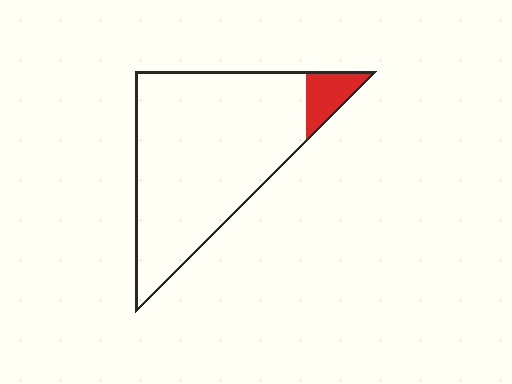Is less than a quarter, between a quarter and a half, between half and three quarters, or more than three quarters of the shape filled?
Less than a quarter.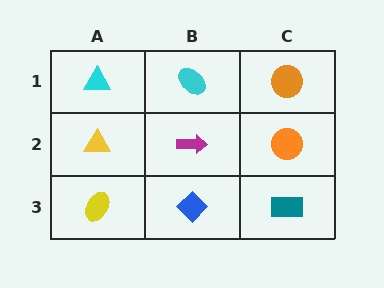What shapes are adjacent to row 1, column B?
A magenta arrow (row 2, column B), a cyan triangle (row 1, column A), an orange circle (row 1, column C).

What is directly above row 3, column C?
An orange circle.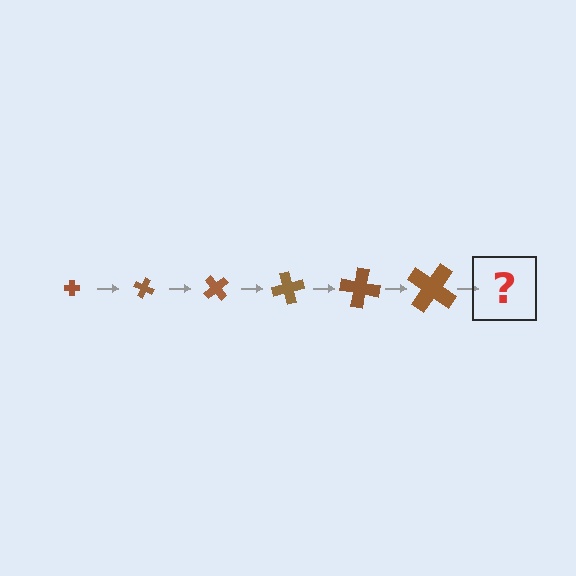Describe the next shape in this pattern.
It should be a cross, larger than the previous one and rotated 150 degrees from the start.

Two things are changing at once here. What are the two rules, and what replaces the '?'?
The two rules are that the cross grows larger each step and it rotates 25 degrees each step. The '?' should be a cross, larger than the previous one and rotated 150 degrees from the start.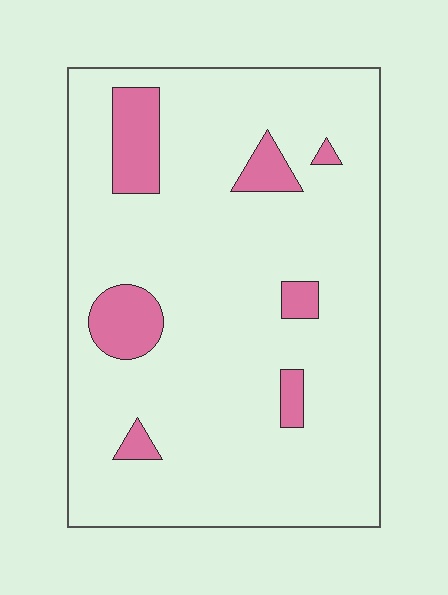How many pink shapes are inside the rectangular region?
7.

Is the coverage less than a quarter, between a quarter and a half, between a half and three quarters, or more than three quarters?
Less than a quarter.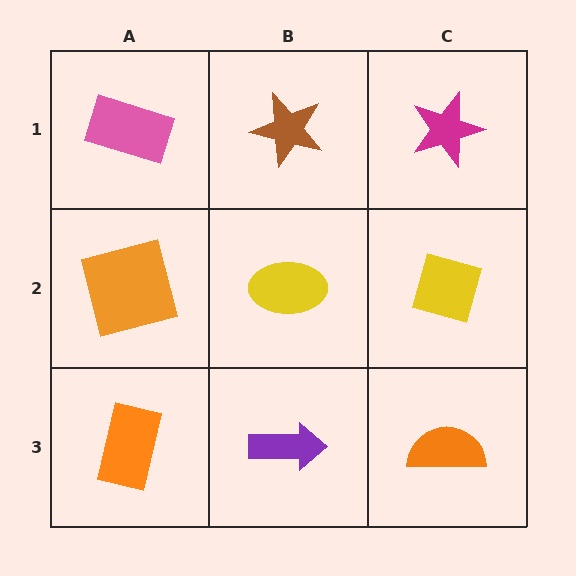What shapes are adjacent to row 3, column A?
An orange square (row 2, column A), a purple arrow (row 3, column B).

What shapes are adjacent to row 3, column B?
A yellow ellipse (row 2, column B), an orange rectangle (row 3, column A), an orange semicircle (row 3, column C).